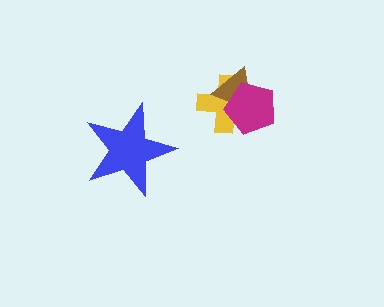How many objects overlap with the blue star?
0 objects overlap with the blue star.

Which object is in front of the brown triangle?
The magenta pentagon is in front of the brown triangle.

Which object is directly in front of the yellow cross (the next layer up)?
The brown triangle is directly in front of the yellow cross.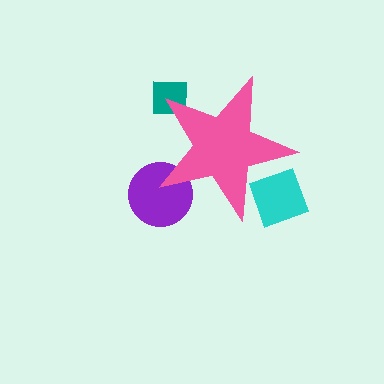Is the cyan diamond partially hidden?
Yes, the cyan diamond is partially hidden behind the pink star.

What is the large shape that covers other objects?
A pink star.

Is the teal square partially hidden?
Yes, the teal square is partially hidden behind the pink star.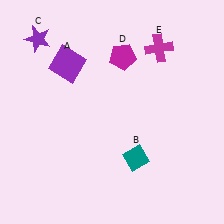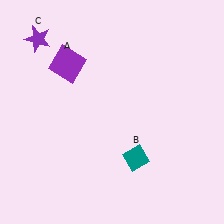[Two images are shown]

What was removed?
The magenta cross (E), the magenta pentagon (D) were removed in Image 2.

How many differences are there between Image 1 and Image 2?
There are 2 differences between the two images.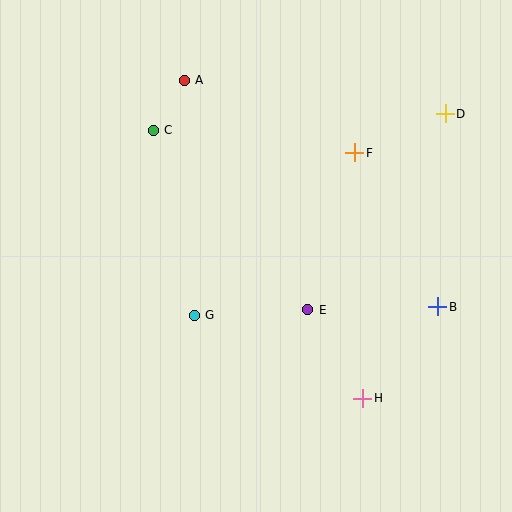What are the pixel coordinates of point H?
Point H is at (363, 398).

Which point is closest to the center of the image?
Point E at (308, 310) is closest to the center.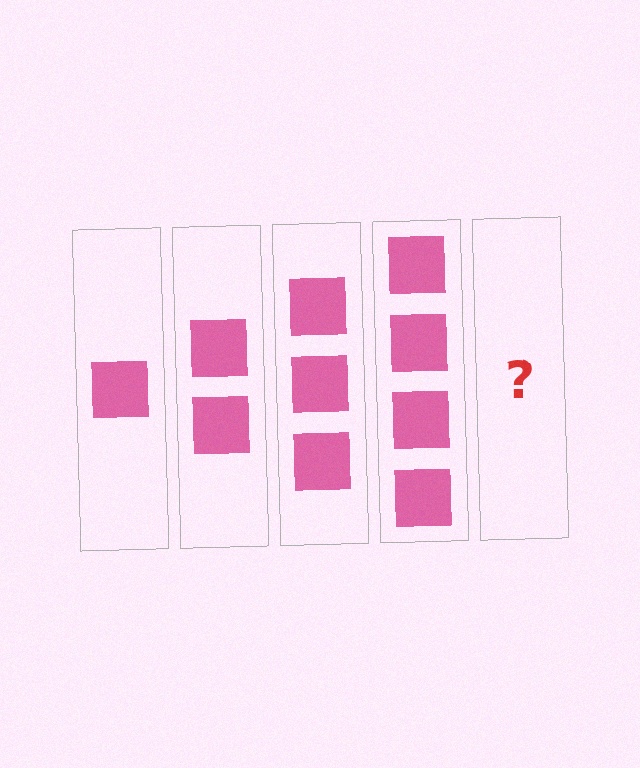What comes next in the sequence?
The next element should be 5 squares.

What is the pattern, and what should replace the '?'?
The pattern is that each step adds one more square. The '?' should be 5 squares.